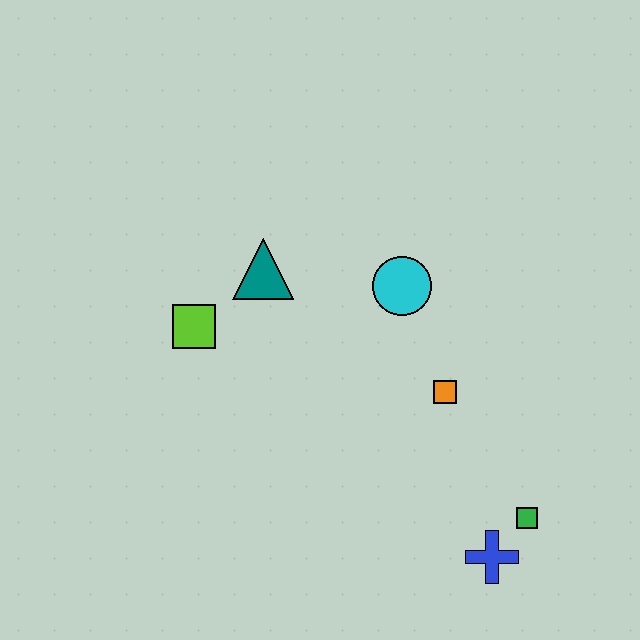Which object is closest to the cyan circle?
The orange square is closest to the cyan circle.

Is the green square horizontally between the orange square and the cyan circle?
No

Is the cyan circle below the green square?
No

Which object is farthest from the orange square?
The lime square is farthest from the orange square.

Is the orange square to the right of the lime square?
Yes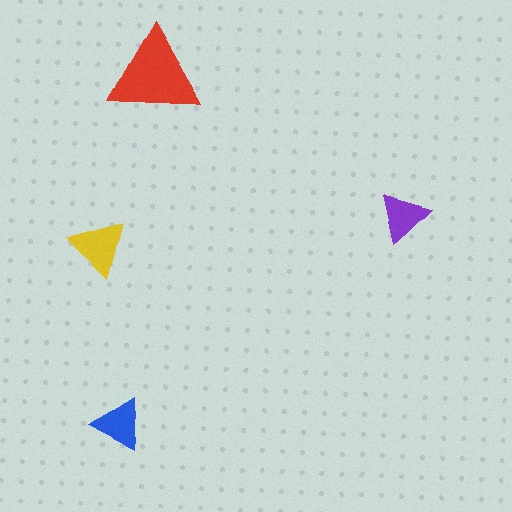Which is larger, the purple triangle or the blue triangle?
The blue one.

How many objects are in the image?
There are 4 objects in the image.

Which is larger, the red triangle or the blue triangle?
The red one.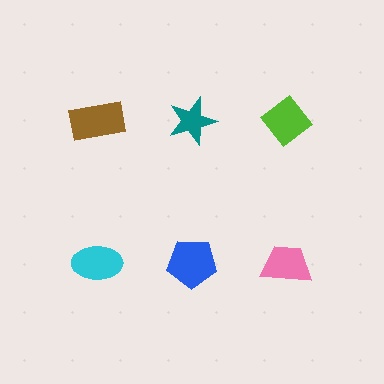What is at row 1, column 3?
A lime diamond.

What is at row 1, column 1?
A brown rectangle.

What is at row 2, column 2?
A blue pentagon.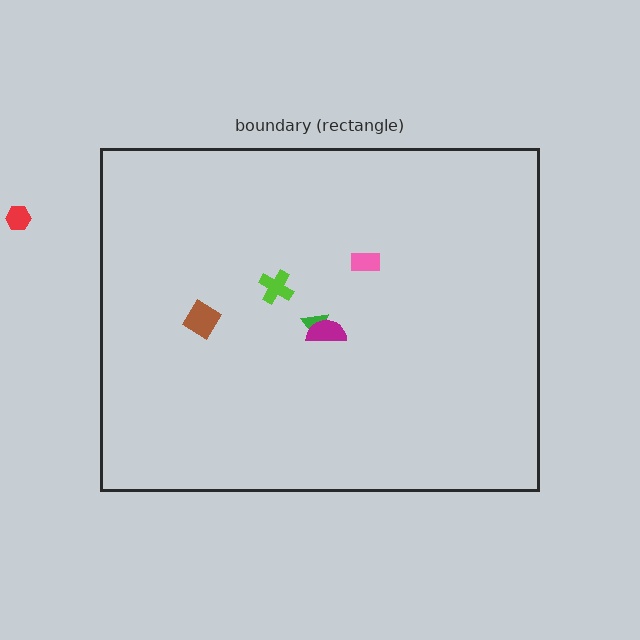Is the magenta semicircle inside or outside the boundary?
Inside.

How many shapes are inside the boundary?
5 inside, 1 outside.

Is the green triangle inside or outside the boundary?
Inside.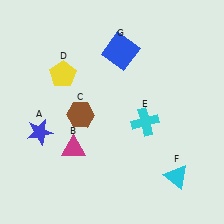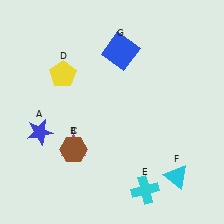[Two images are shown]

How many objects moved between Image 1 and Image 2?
2 objects moved between the two images.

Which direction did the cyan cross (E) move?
The cyan cross (E) moved down.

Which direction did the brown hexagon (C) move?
The brown hexagon (C) moved down.